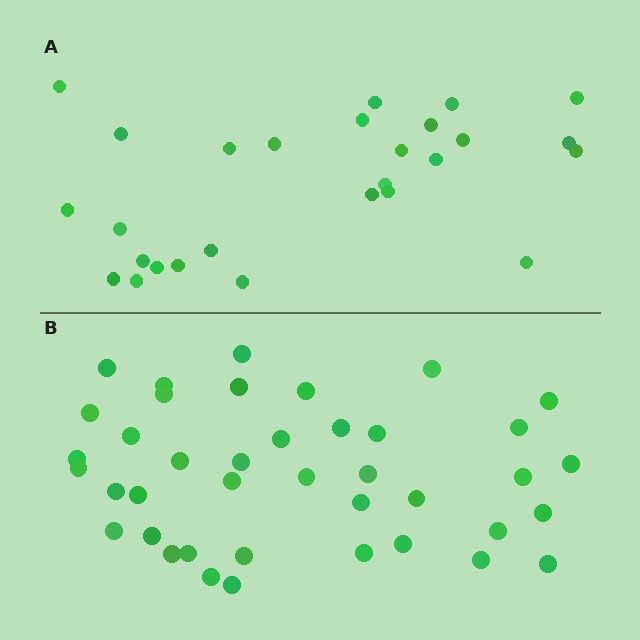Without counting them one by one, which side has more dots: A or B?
Region B (the bottom region) has more dots.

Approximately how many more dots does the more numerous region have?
Region B has approximately 15 more dots than region A.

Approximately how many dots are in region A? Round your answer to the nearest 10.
About 30 dots. (The exact count is 27, which rounds to 30.)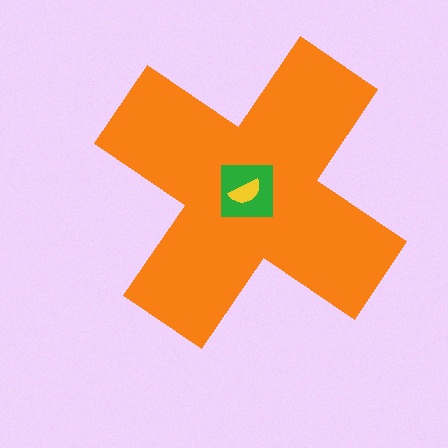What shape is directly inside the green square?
The yellow semicircle.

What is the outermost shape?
The orange cross.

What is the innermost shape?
The yellow semicircle.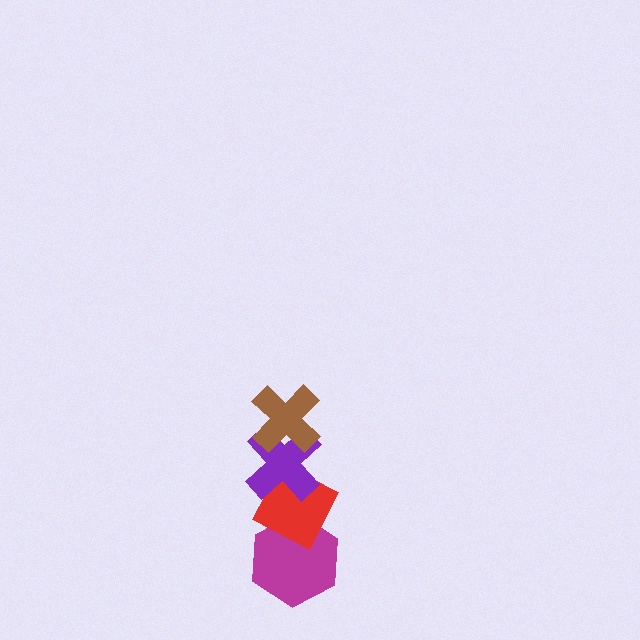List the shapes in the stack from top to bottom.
From top to bottom: the brown cross, the purple cross, the red diamond, the magenta hexagon.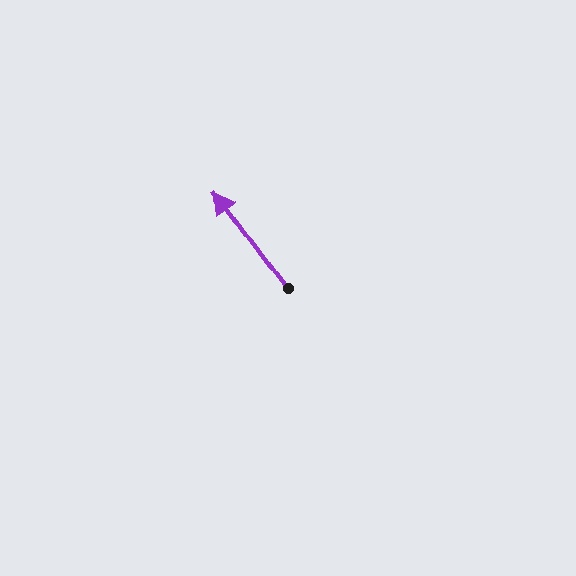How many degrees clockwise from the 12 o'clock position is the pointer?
Approximately 324 degrees.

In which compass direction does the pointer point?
Northwest.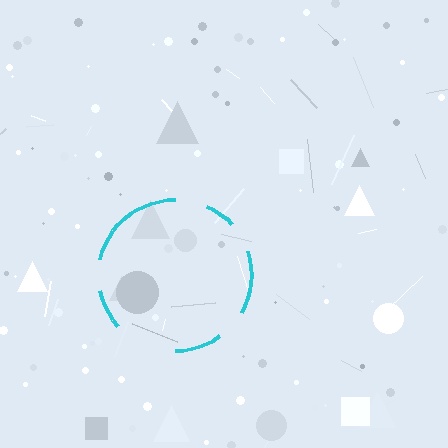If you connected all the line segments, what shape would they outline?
They would outline a circle.